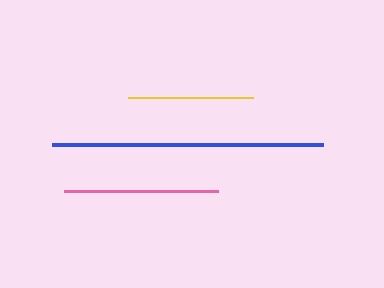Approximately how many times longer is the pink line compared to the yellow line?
The pink line is approximately 1.2 times the length of the yellow line.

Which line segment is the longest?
The blue line is the longest at approximately 270 pixels.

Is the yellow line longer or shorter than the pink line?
The pink line is longer than the yellow line.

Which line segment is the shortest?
The yellow line is the shortest at approximately 125 pixels.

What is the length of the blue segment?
The blue segment is approximately 270 pixels long.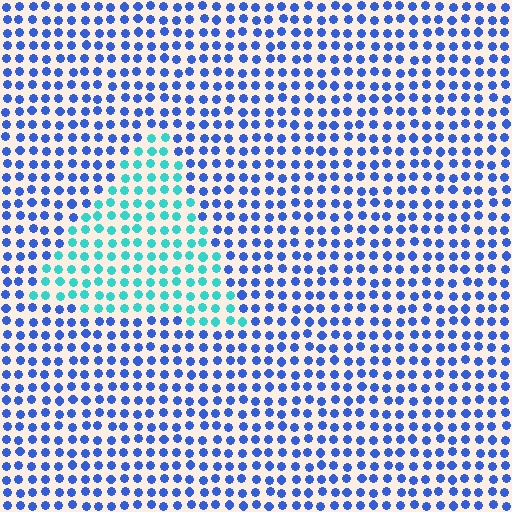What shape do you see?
I see a triangle.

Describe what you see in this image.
The image is filled with small blue elements in a uniform arrangement. A triangle-shaped region is visible where the elements are tinted to a slightly different hue, forming a subtle color boundary.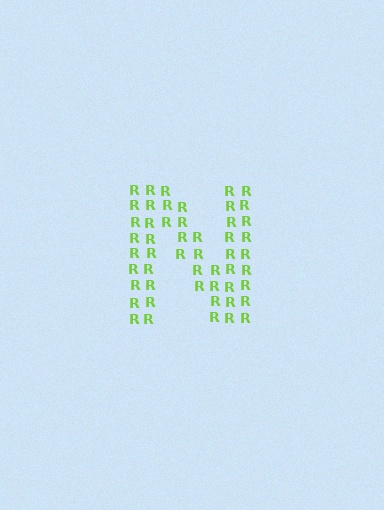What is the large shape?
The large shape is the letter N.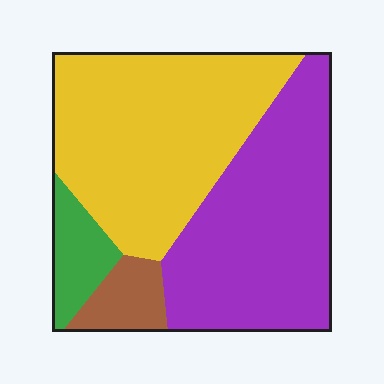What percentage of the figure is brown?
Brown covers around 5% of the figure.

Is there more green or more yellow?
Yellow.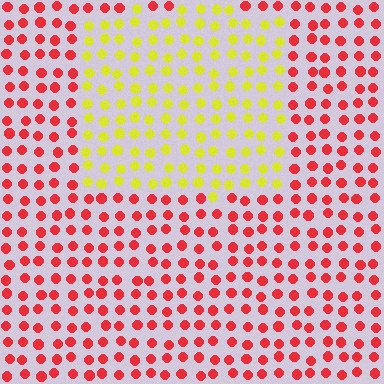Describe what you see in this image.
The image is filled with small red elements in a uniform arrangement. A rectangle-shaped region is visible where the elements are tinted to a slightly different hue, forming a subtle color boundary.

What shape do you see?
I see a rectangle.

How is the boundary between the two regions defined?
The boundary is defined purely by a slight shift in hue (about 68 degrees). Spacing, size, and orientation are identical on both sides.